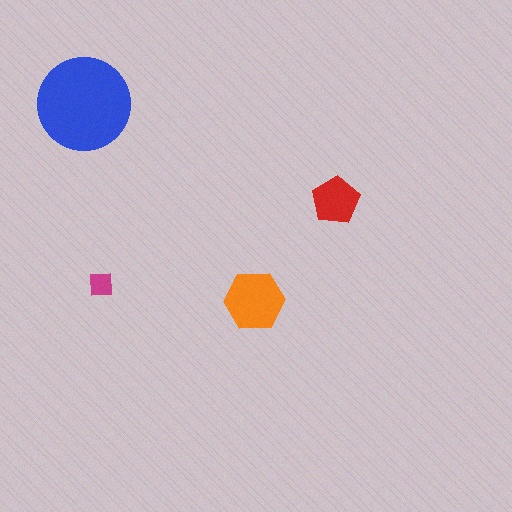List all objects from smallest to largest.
The magenta square, the red pentagon, the orange hexagon, the blue circle.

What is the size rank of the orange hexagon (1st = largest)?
2nd.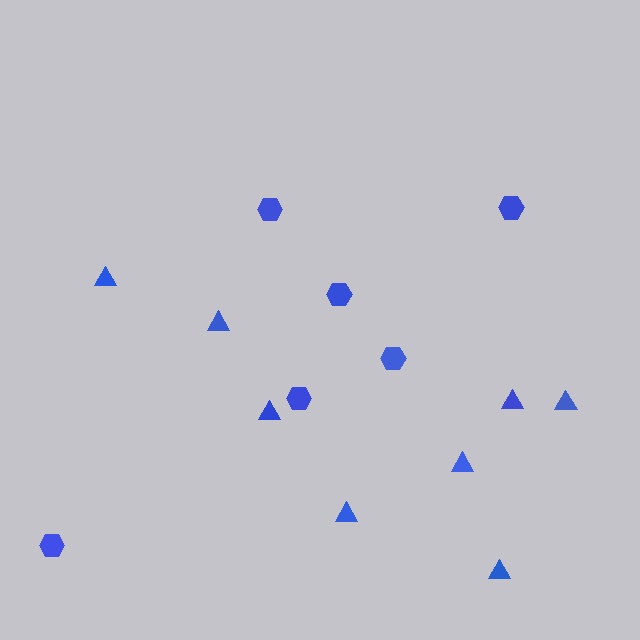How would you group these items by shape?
There are 2 groups: one group of hexagons (6) and one group of triangles (8).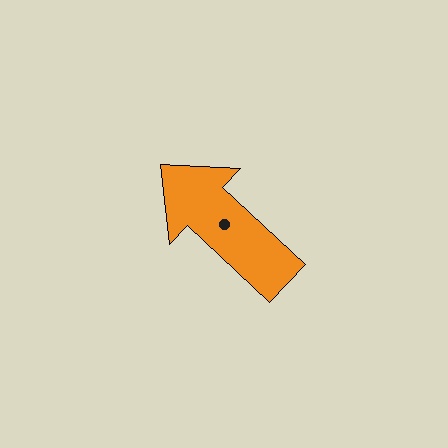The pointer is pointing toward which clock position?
Roughly 10 o'clock.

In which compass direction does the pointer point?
Northwest.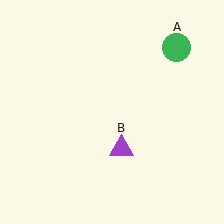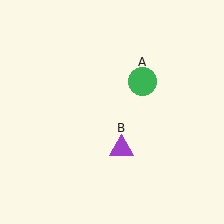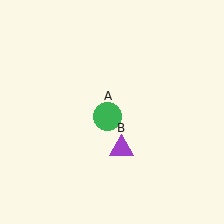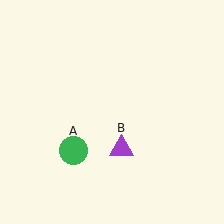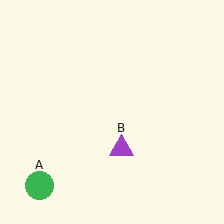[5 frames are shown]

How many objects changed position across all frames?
1 object changed position: green circle (object A).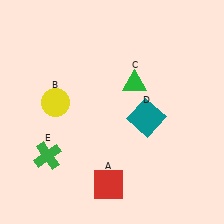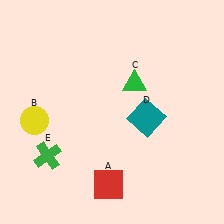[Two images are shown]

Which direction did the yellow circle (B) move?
The yellow circle (B) moved left.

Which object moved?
The yellow circle (B) moved left.